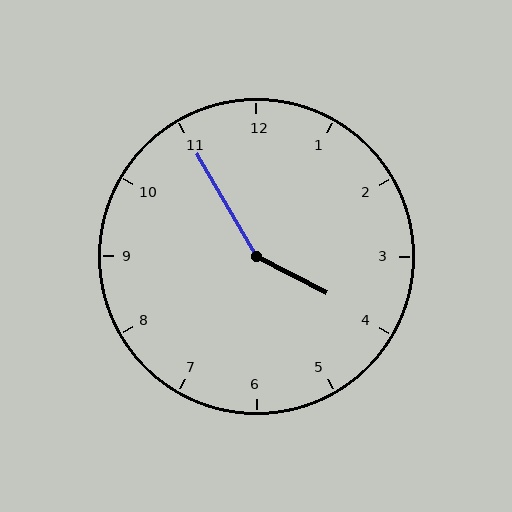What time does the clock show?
3:55.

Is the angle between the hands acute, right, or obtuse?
It is obtuse.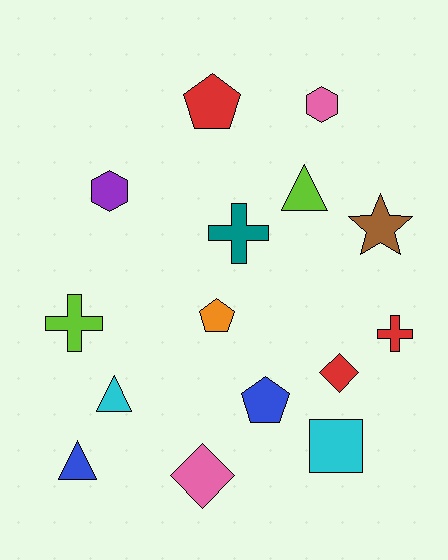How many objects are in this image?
There are 15 objects.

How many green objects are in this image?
There are no green objects.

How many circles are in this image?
There are no circles.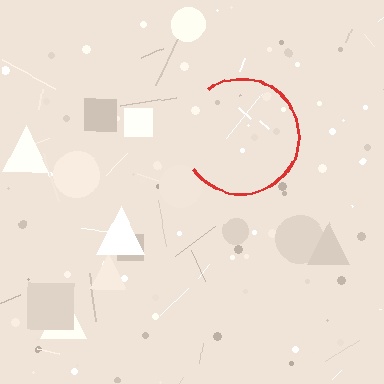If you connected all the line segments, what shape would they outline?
They would outline a circle.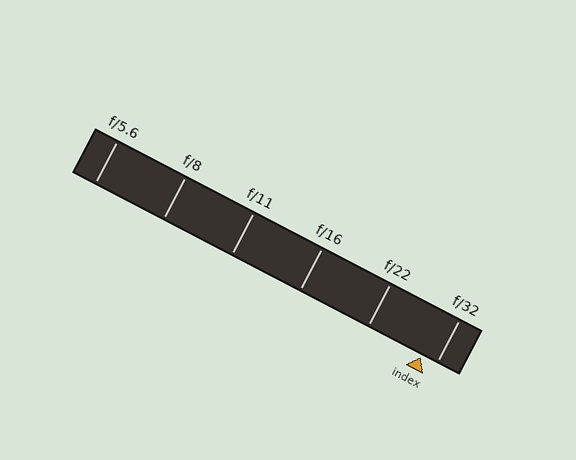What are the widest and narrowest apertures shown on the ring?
The widest aperture shown is f/5.6 and the narrowest is f/32.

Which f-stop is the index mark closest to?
The index mark is closest to f/32.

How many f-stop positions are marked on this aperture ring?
There are 6 f-stop positions marked.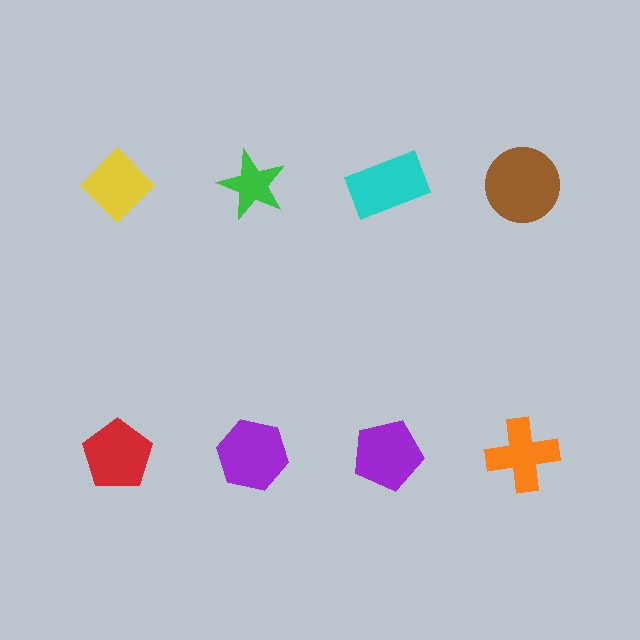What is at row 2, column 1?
A red pentagon.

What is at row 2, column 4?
An orange cross.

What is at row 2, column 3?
A purple pentagon.